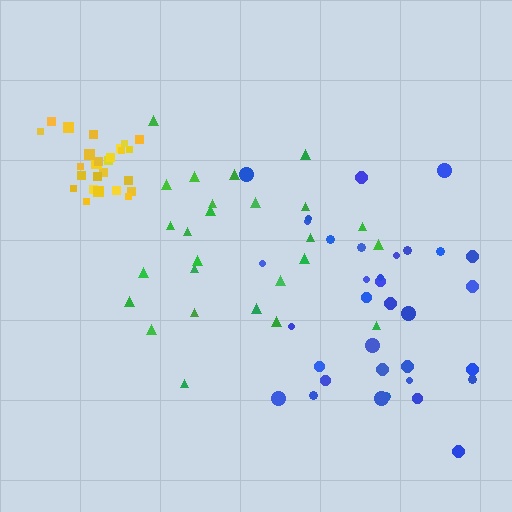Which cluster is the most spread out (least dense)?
Green.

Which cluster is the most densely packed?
Yellow.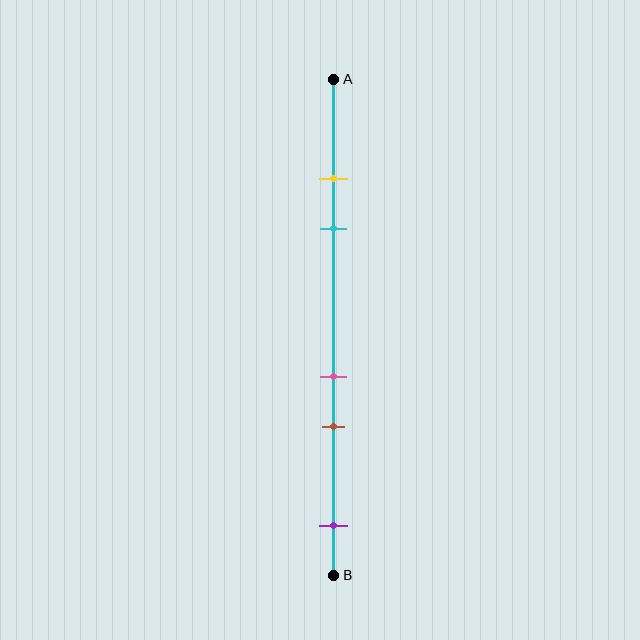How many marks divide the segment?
There are 5 marks dividing the segment.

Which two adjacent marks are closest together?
The yellow and cyan marks are the closest adjacent pair.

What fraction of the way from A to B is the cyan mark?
The cyan mark is approximately 30% (0.3) of the way from A to B.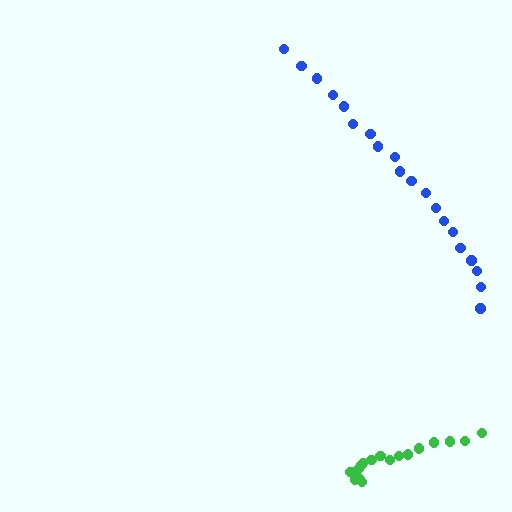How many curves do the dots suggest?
There are 2 distinct paths.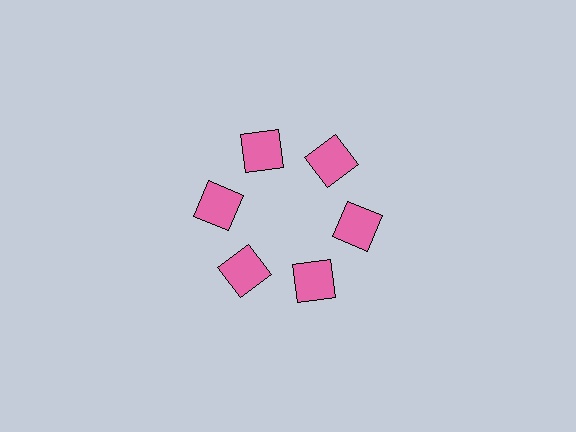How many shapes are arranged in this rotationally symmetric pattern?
There are 6 shapes, arranged in 6 groups of 1.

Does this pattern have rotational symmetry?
Yes, this pattern has 6-fold rotational symmetry. It looks the same after rotating 60 degrees around the center.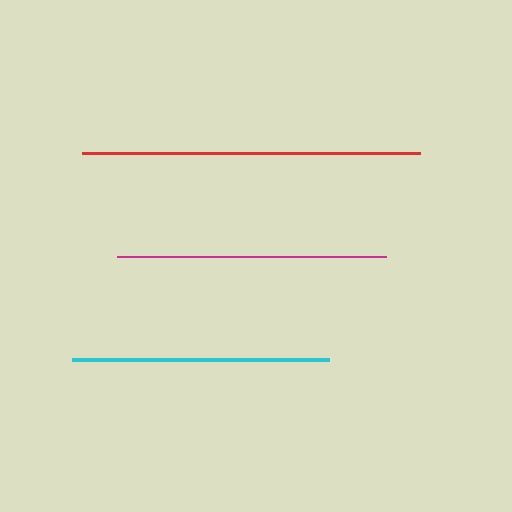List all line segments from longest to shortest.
From longest to shortest: red, magenta, cyan.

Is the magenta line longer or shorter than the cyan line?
The magenta line is longer than the cyan line.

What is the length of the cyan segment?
The cyan segment is approximately 256 pixels long.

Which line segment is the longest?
The red line is the longest at approximately 338 pixels.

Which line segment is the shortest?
The cyan line is the shortest at approximately 256 pixels.